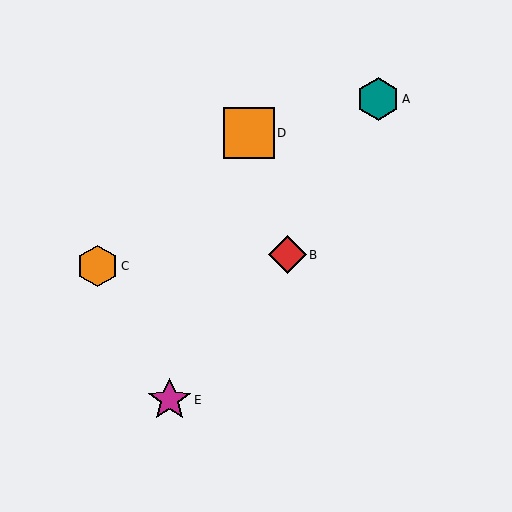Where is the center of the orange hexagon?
The center of the orange hexagon is at (98, 266).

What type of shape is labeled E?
Shape E is a magenta star.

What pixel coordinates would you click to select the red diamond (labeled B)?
Click at (287, 255) to select the red diamond B.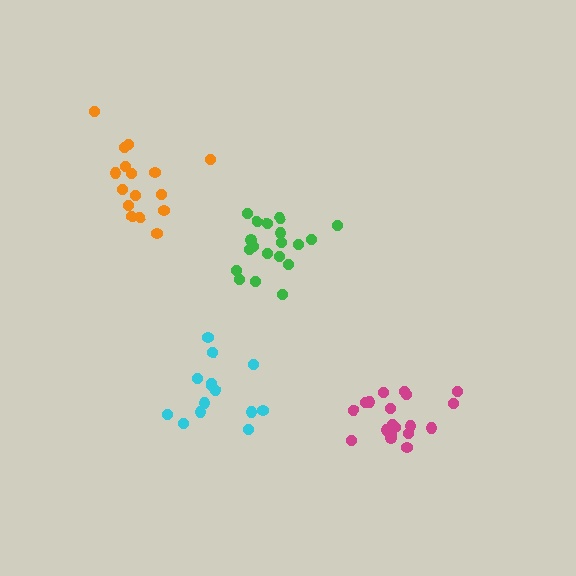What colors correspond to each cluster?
The clusters are colored: magenta, cyan, green, orange.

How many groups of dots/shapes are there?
There are 4 groups.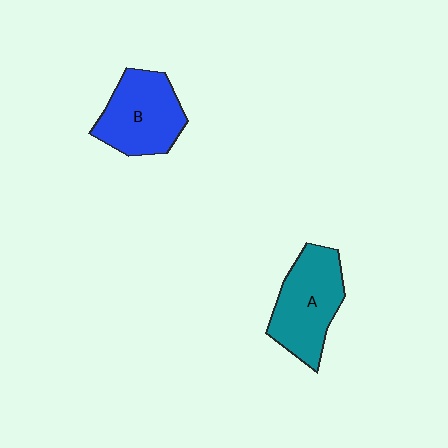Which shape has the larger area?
Shape A (teal).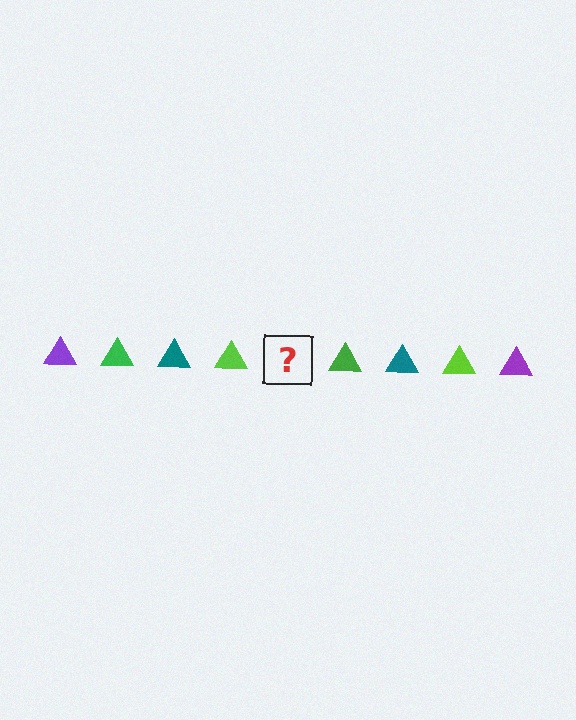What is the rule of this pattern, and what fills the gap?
The rule is that the pattern cycles through purple, green, teal, lime triangles. The gap should be filled with a purple triangle.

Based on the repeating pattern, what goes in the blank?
The blank should be a purple triangle.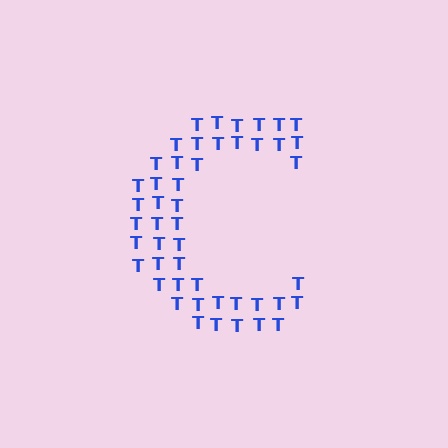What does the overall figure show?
The overall figure shows the letter C.